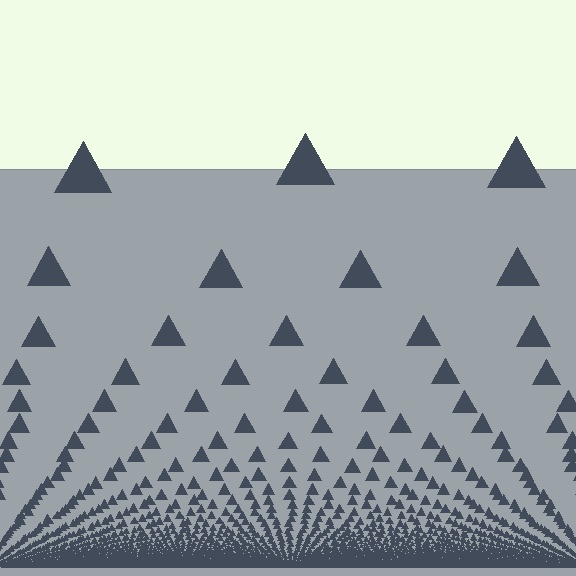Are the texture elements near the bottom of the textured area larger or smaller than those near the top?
Smaller. The gradient is inverted — elements near the bottom are smaller and denser.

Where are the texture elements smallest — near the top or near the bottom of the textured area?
Near the bottom.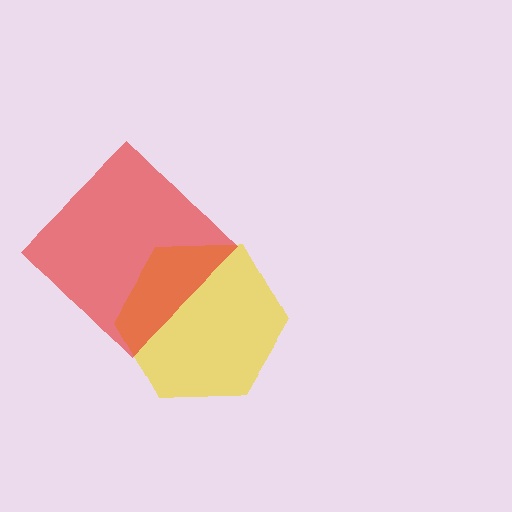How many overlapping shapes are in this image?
There are 2 overlapping shapes in the image.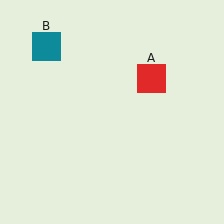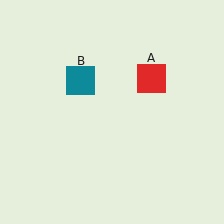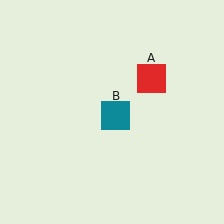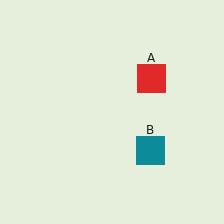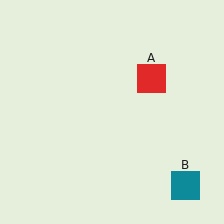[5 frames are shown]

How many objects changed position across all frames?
1 object changed position: teal square (object B).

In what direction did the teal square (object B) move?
The teal square (object B) moved down and to the right.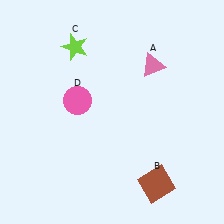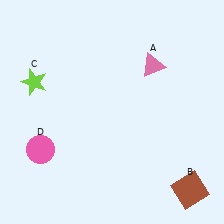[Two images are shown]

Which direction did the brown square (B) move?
The brown square (B) moved right.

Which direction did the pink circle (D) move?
The pink circle (D) moved down.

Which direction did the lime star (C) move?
The lime star (C) moved left.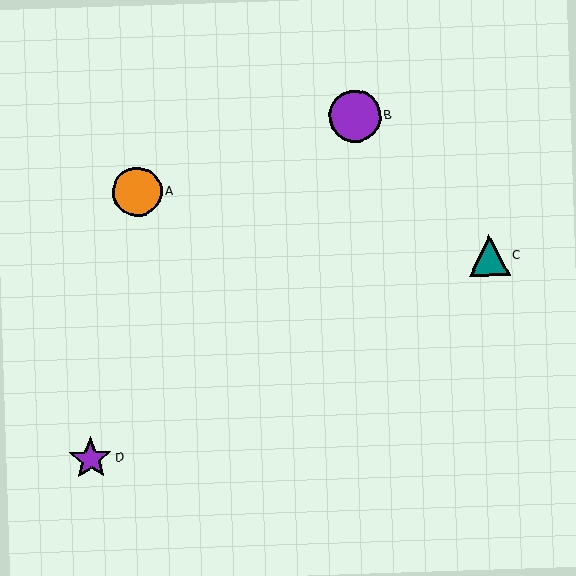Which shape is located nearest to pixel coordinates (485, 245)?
The teal triangle (labeled C) at (489, 256) is nearest to that location.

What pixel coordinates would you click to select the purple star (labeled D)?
Click at (91, 459) to select the purple star D.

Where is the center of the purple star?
The center of the purple star is at (91, 459).